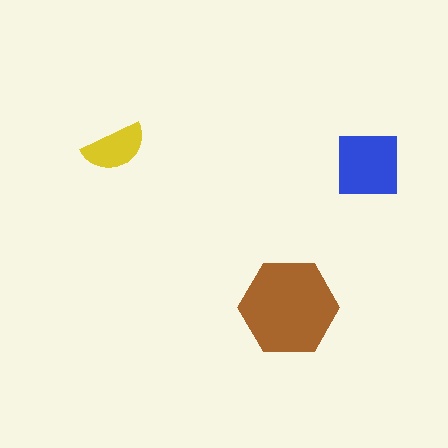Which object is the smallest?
The yellow semicircle.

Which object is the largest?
The brown hexagon.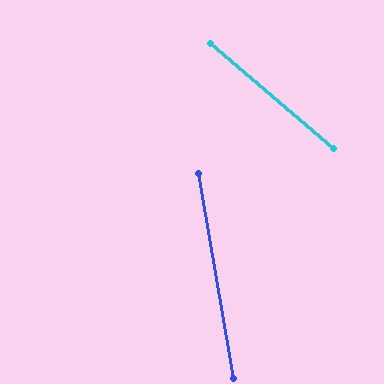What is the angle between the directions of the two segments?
Approximately 40 degrees.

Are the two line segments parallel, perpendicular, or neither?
Neither parallel nor perpendicular — they differ by about 40°.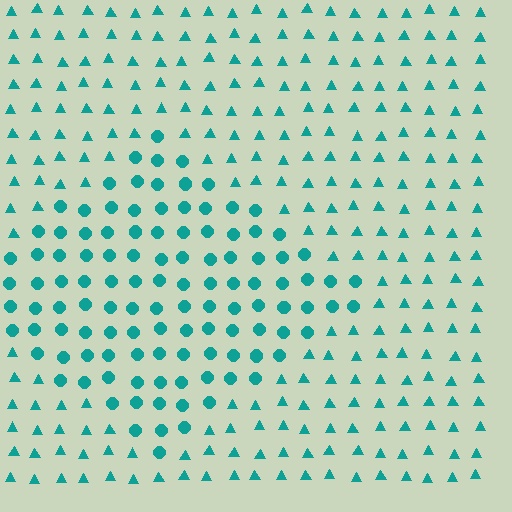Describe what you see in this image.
The image is filled with small teal elements arranged in a uniform grid. A diamond-shaped region contains circles, while the surrounding area contains triangles. The boundary is defined purely by the change in element shape.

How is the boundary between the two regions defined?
The boundary is defined by a change in element shape: circles inside vs. triangles outside. All elements share the same color and spacing.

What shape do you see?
I see a diamond.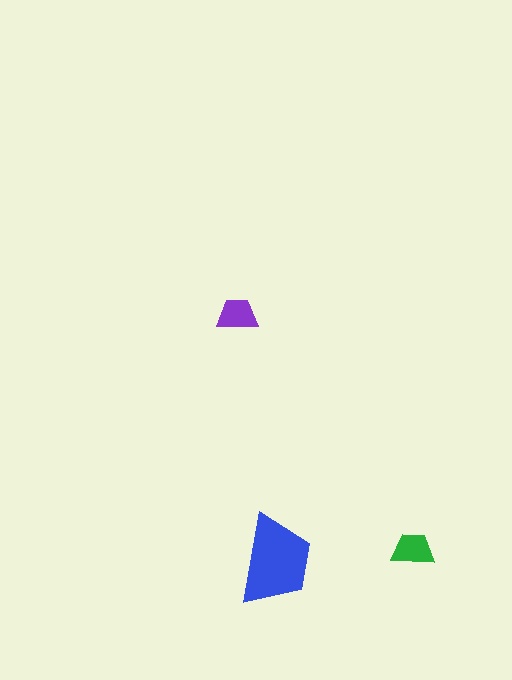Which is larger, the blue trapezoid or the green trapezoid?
The blue one.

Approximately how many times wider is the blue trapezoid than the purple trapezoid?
About 2 times wider.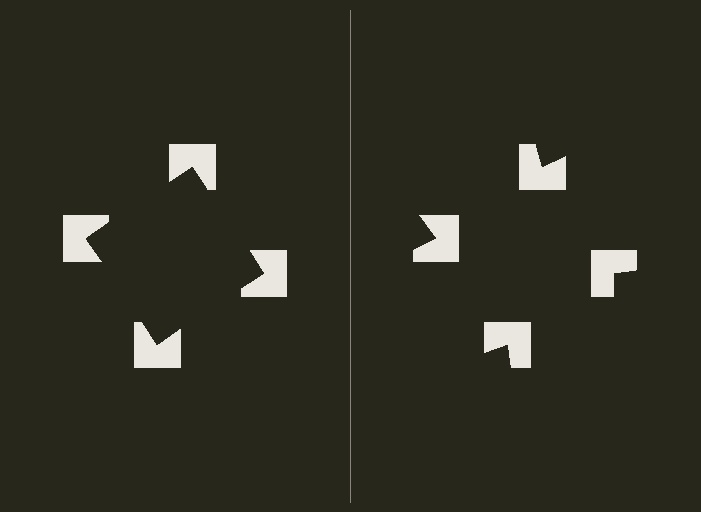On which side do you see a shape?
An illusory square appears on the left side. On the right side the wedge cuts are rotated, so no coherent shape forms.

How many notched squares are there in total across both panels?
8 — 4 on each side.